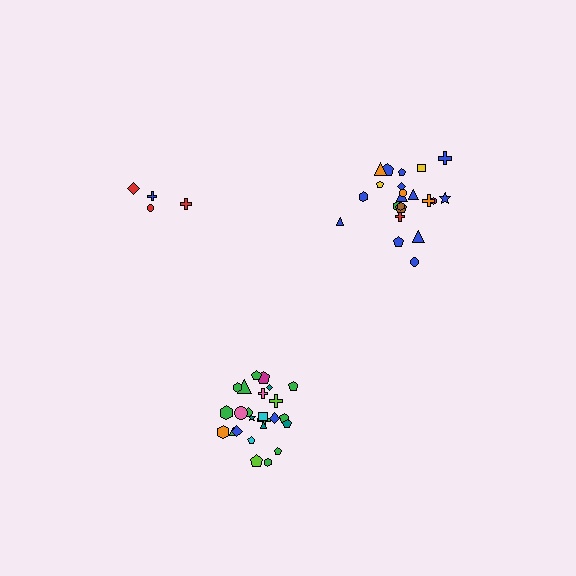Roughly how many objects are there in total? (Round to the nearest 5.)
Roughly 50 objects in total.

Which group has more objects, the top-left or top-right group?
The top-right group.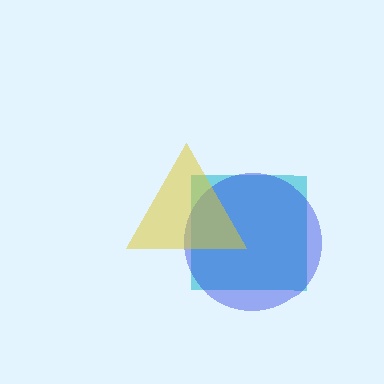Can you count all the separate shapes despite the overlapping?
Yes, there are 3 separate shapes.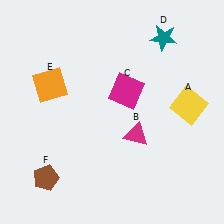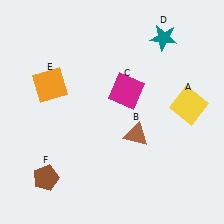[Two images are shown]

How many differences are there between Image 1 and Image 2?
There is 1 difference between the two images.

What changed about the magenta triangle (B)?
In Image 1, B is magenta. In Image 2, it changed to brown.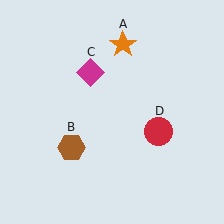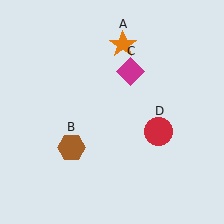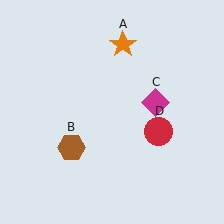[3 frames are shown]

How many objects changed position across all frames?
1 object changed position: magenta diamond (object C).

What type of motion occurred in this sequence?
The magenta diamond (object C) rotated clockwise around the center of the scene.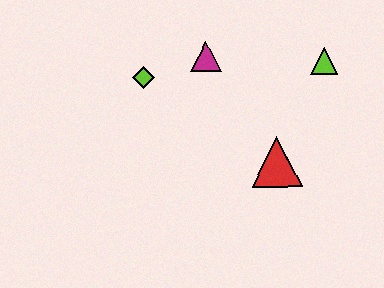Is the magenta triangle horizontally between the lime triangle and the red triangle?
No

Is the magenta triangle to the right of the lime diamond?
Yes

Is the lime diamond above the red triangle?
Yes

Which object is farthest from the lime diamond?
The lime triangle is farthest from the lime diamond.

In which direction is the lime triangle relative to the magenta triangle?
The lime triangle is to the right of the magenta triangle.